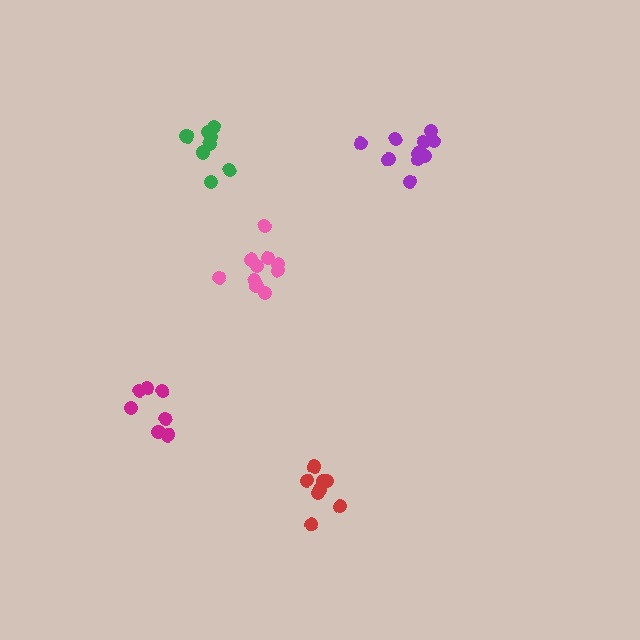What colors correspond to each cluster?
The clusters are colored: purple, magenta, pink, green, red.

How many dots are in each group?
Group 1: 10 dots, Group 2: 7 dots, Group 3: 10 dots, Group 4: 9 dots, Group 5: 9 dots (45 total).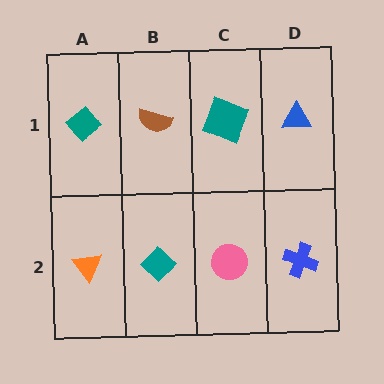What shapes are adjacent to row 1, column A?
An orange triangle (row 2, column A), a brown semicircle (row 1, column B).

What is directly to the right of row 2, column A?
A teal diamond.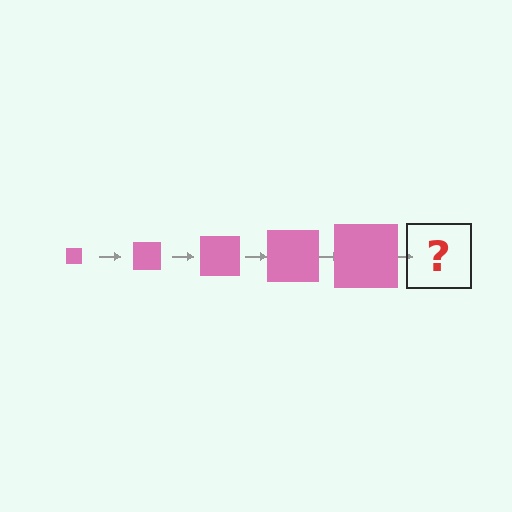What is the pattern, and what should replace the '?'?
The pattern is that the square gets progressively larger each step. The '?' should be a pink square, larger than the previous one.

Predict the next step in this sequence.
The next step is a pink square, larger than the previous one.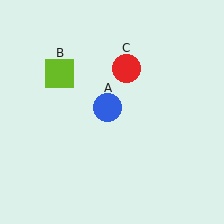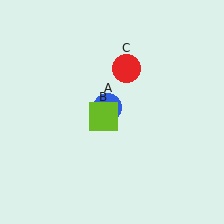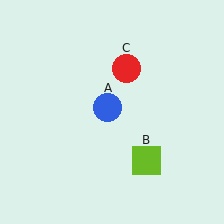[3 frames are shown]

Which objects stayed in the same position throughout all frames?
Blue circle (object A) and red circle (object C) remained stationary.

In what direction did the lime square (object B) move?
The lime square (object B) moved down and to the right.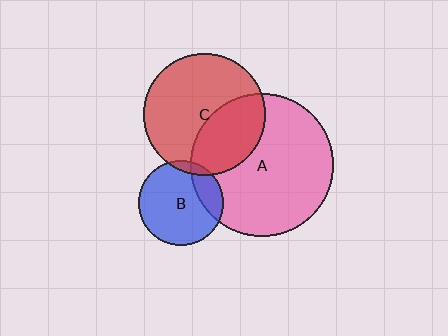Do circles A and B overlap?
Yes.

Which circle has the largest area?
Circle A (pink).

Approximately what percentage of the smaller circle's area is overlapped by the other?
Approximately 20%.